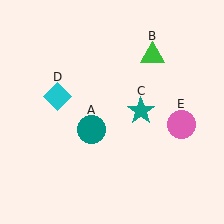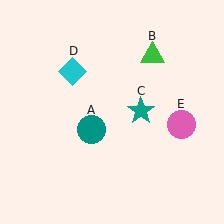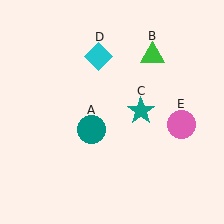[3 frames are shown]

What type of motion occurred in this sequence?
The cyan diamond (object D) rotated clockwise around the center of the scene.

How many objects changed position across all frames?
1 object changed position: cyan diamond (object D).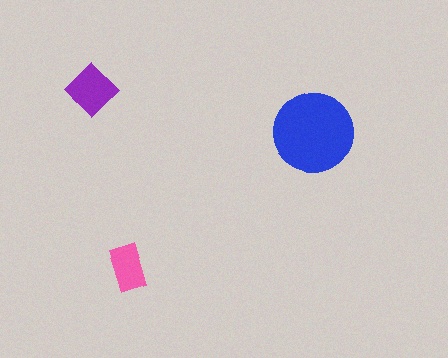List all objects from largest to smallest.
The blue circle, the purple diamond, the pink rectangle.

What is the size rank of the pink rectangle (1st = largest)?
3rd.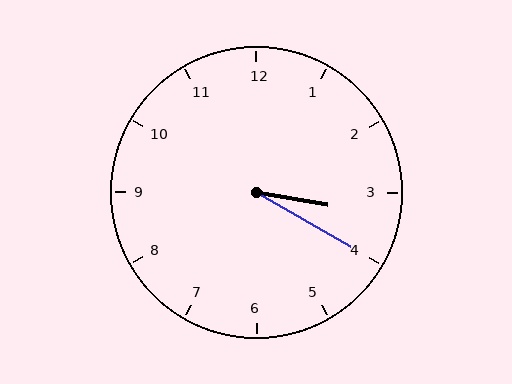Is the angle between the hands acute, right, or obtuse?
It is acute.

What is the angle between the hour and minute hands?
Approximately 20 degrees.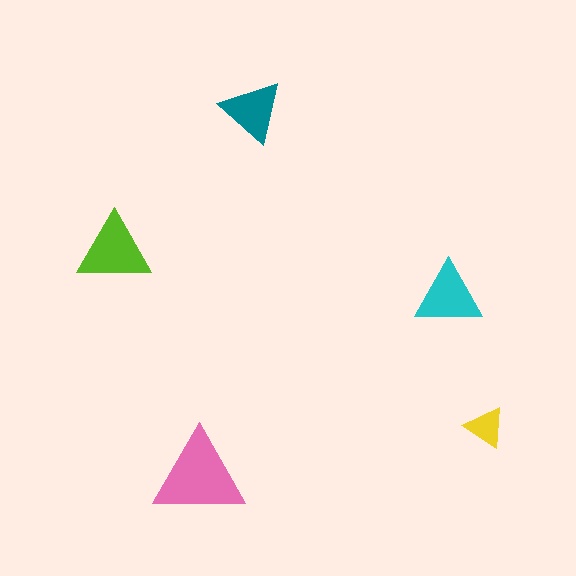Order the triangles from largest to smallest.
the pink one, the lime one, the cyan one, the teal one, the yellow one.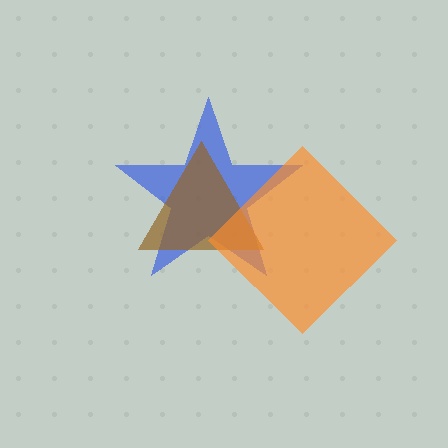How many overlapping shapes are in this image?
There are 3 overlapping shapes in the image.